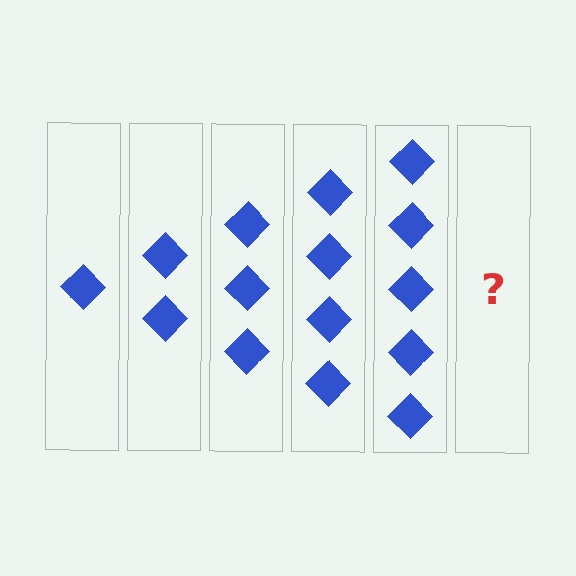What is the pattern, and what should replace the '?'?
The pattern is that each step adds one more diamond. The '?' should be 6 diamonds.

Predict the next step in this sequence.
The next step is 6 diamonds.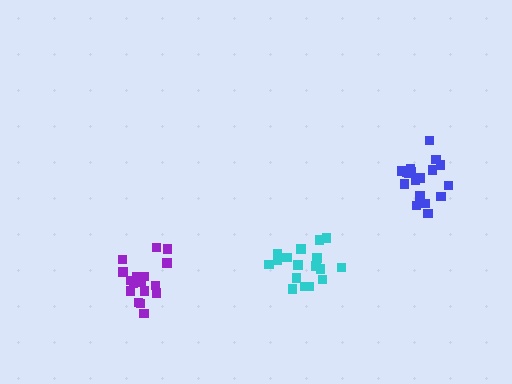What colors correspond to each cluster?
The clusters are colored: cyan, purple, blue.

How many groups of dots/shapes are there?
There are 3 groups.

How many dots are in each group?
Group 1: 17 dots, Group 2: 17 dots, Group 3: 18 dots (52 total).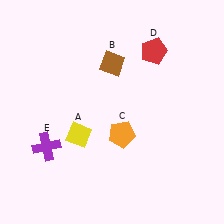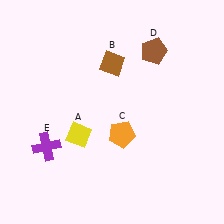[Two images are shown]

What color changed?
The pentagon (D) changed from red in Image 1 to brown in Image 2.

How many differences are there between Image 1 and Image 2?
There is 1 difference between the two images.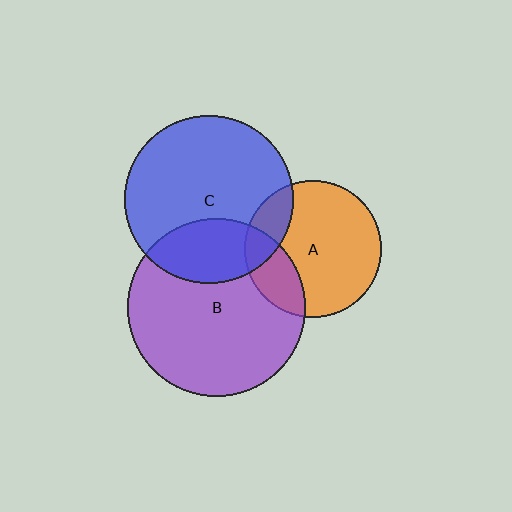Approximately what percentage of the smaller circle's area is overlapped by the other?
Approximately 25%.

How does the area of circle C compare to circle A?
Approximately 1.5 times.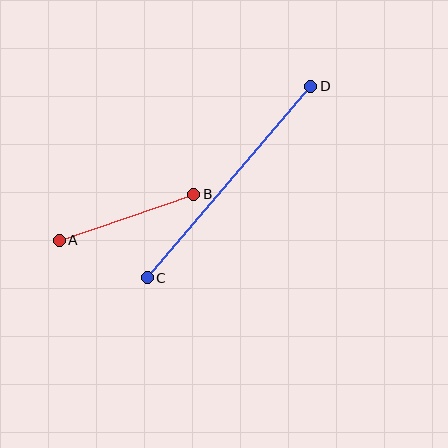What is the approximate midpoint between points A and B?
The midpoint is at approximately (127, 217) pixels.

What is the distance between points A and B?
The distance is approximately 142 pixels.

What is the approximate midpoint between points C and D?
The midpoint is at approximately (229, 182) pixels.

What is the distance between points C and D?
The distance is approximately 252 pixels.